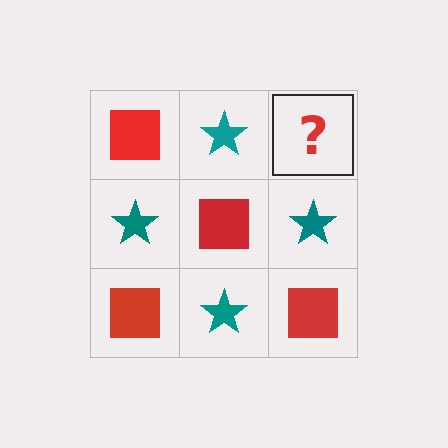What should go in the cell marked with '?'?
The missing cell should contain a red square.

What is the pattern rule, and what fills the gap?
The rule is that it alternates red square and teal star in a checkerboard pattern. The gap should be filled with a red square.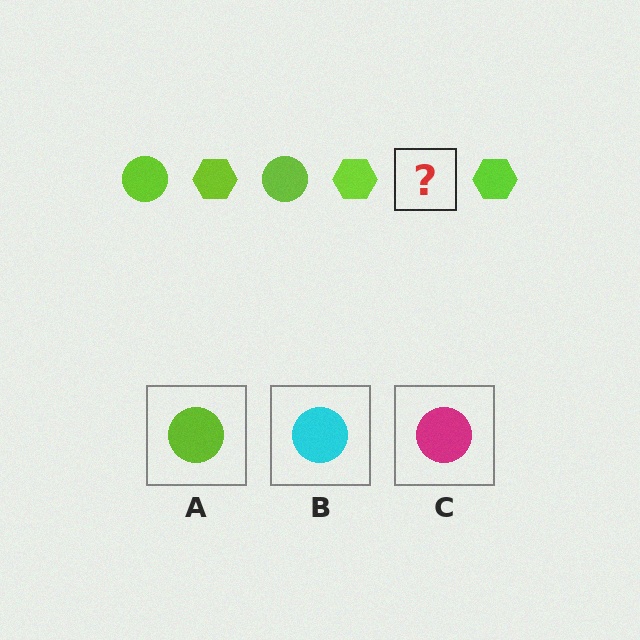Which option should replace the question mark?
Option A.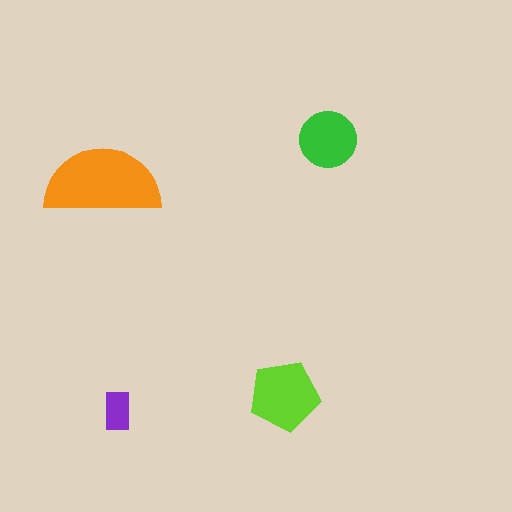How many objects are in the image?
There are 4 objects in the image.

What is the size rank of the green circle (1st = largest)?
3rd.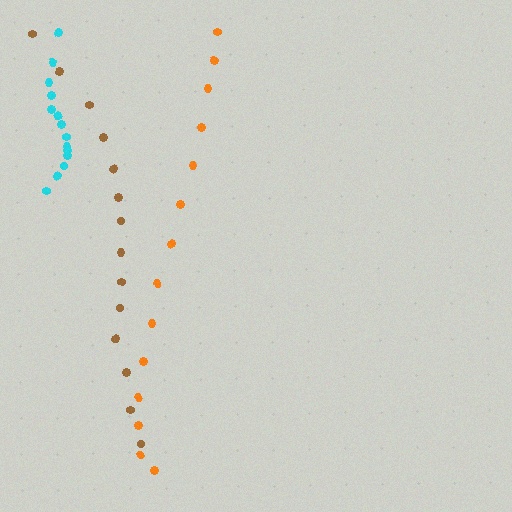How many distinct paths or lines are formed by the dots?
There are 3 distinct paths.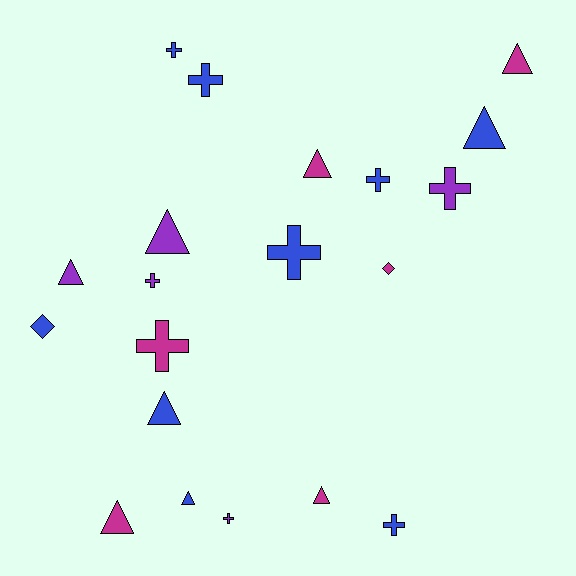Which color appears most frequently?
Blue, with 9 objects.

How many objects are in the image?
There are 20 objects.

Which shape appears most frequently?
Cross, with 9 objects.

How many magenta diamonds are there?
There is 1 magenta diamond.